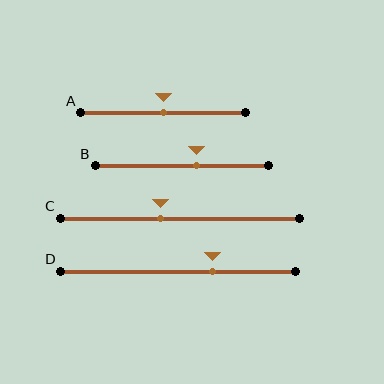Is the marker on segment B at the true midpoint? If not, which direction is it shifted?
No, the marker on segment B is shifted to the right by about 8% of the segment length.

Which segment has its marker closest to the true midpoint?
Segment A has its marker closest to the true midpoint.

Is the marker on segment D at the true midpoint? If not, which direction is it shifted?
No, the marker on segment D is shifted to the right by about 15% of the segment length.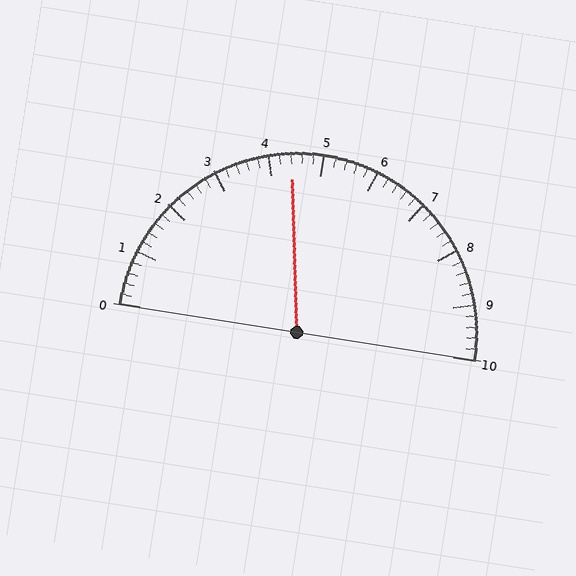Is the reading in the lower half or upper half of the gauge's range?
The reading is in the lower half of the range (0 to 10).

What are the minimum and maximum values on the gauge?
The gauge ranges from 0 to 10.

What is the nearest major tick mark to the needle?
The nearest major tick mark is 4.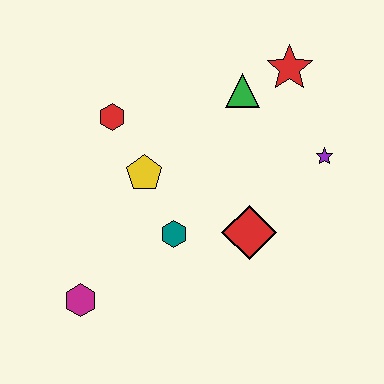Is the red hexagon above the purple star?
Yes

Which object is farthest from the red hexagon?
The purple star is farthest from the red hexagon.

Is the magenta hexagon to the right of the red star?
No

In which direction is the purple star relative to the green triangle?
The purple star is to the right of the green triangle.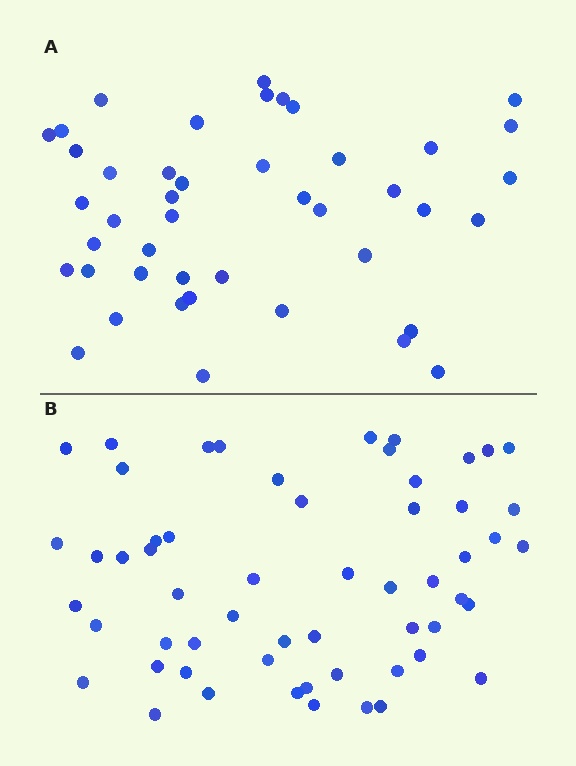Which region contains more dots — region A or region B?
Region B (the bottom region) has more dots.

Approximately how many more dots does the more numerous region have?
Region B has approximately 15 more dots than region A.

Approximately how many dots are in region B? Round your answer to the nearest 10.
About 60 dots. (The exact count is 57, which rounds to 60.)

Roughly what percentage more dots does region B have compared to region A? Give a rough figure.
About 30% more.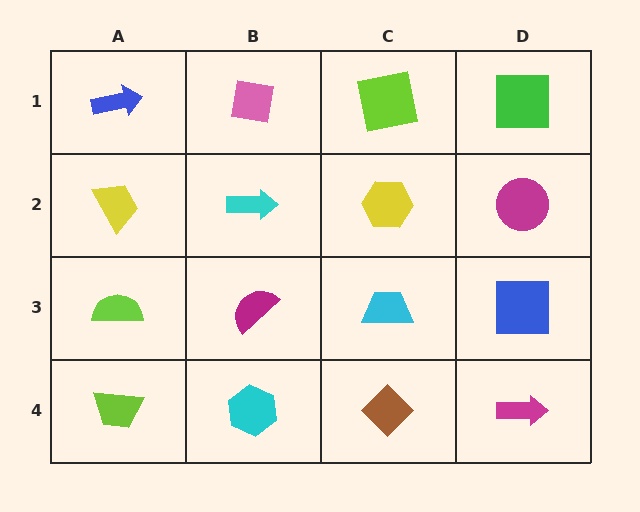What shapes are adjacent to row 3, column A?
A yellow trapezoid (row 2, column A), a lime trapezoid (row 4, column A), a magenta semicircle (row 3, column B).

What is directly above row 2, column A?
A blue arrow.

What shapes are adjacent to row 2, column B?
A pink square (row 1, column B), a magenta semicircle (row 3, column B), a yellow trapezoid (row 2, column A), a yellow hexagon (row 2, column C).